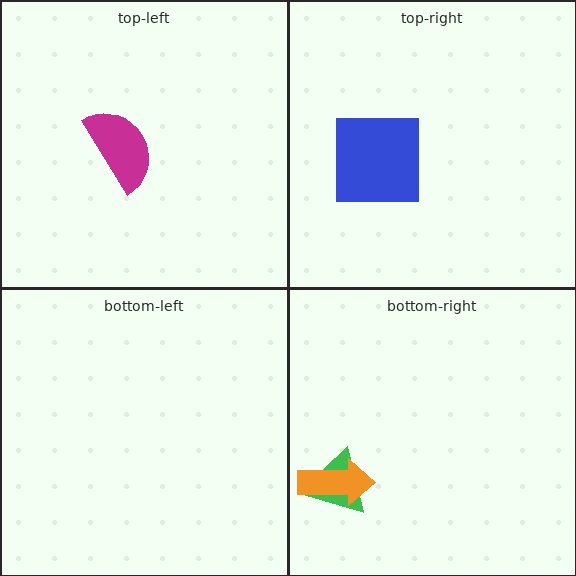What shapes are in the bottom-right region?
The green triangle, the orange arrow.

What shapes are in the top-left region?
The magenta semicircle.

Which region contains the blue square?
The top-right region.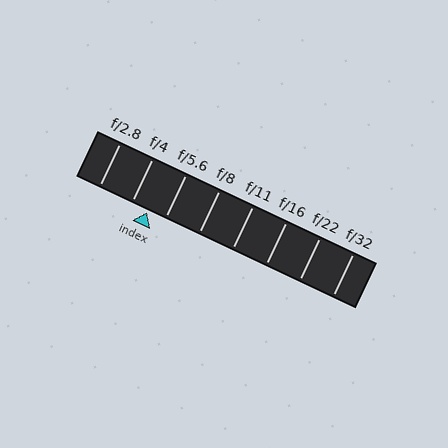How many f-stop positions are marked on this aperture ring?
There are 8 f-stop positions marked.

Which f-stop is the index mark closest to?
The index mark is closest to f/4.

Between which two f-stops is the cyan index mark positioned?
The index mark is between f/4 and f/5.6.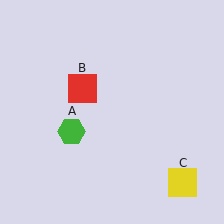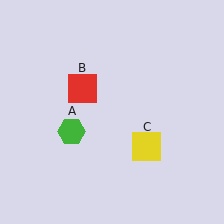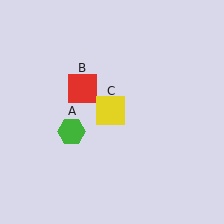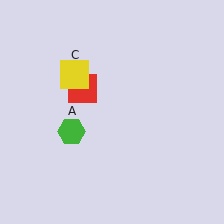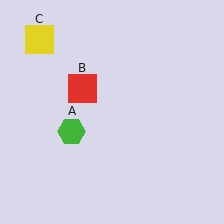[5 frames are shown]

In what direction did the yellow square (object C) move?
The yellow square (object C) moved up and to the left.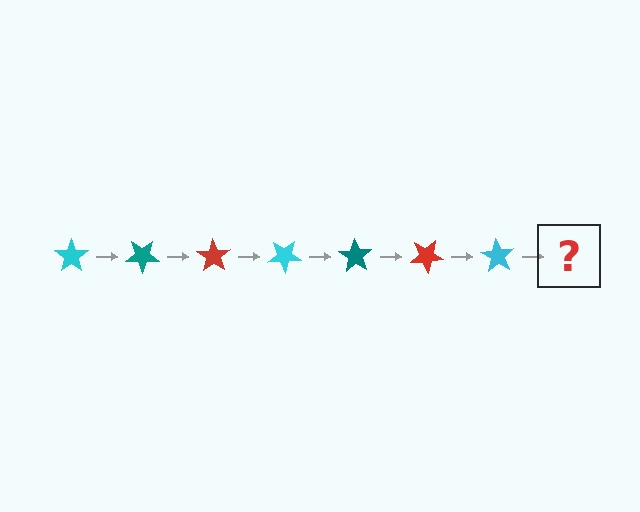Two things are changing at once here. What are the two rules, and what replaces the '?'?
The two rules are that it rotates 35 degrees each step and the color cycles through cyan, teal, and red. The '?' should be a teal star, rotated 245 degrees from the start.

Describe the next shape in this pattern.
It should be a teal star, rotated 245 degrees from the start.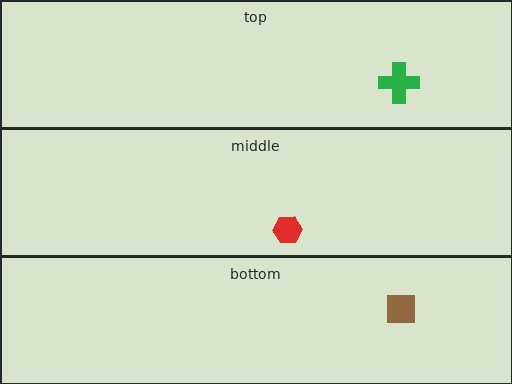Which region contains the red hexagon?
The middle region.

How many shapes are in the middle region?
1.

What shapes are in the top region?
The green cross.